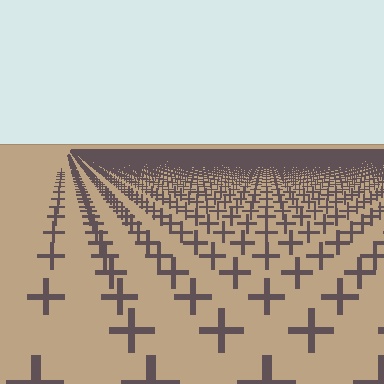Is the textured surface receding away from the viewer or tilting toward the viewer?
The surface is receding away from the viewer. Texture elements get smaller and denser toward the top.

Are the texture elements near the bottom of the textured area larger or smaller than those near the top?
Larger. Near the bottom, elements are closer to the viewer and appear at a bigger on-screen size.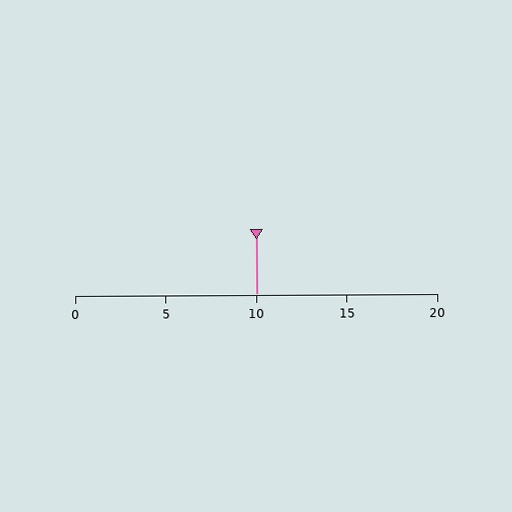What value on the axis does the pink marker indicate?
The marker indicates approximately 10.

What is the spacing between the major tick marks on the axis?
The major ticks are spaced 5 apart.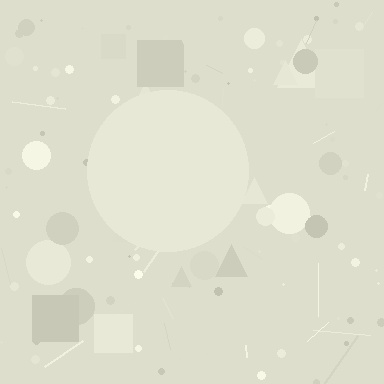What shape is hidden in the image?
A circle is hidden in the image.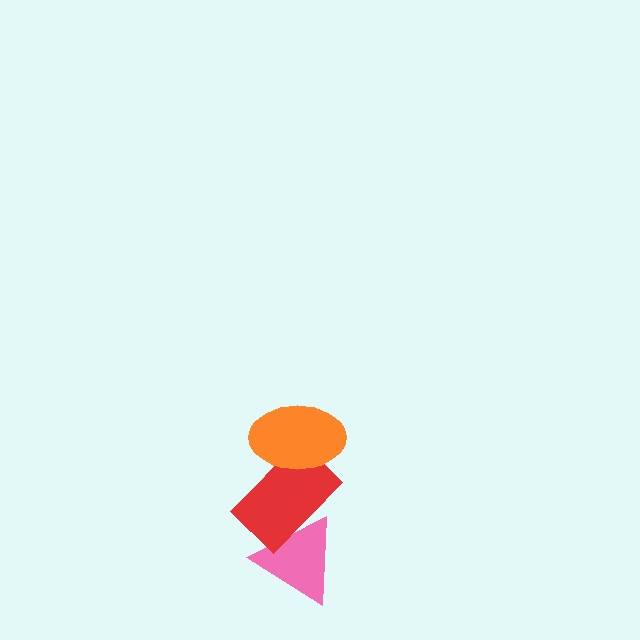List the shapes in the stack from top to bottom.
From top to bottom: the orange ellipse, the red rectangle, the pink triangle.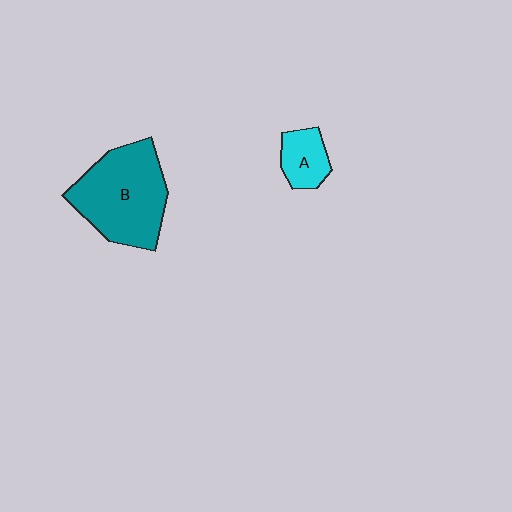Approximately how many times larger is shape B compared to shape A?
Approximately 3.0 times.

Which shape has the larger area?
Shape B (teal).